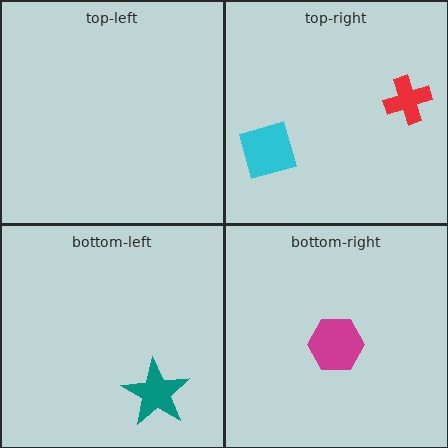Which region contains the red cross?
The top-right region.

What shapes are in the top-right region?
The red cross, the cyan diamond.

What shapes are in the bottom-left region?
The teal star.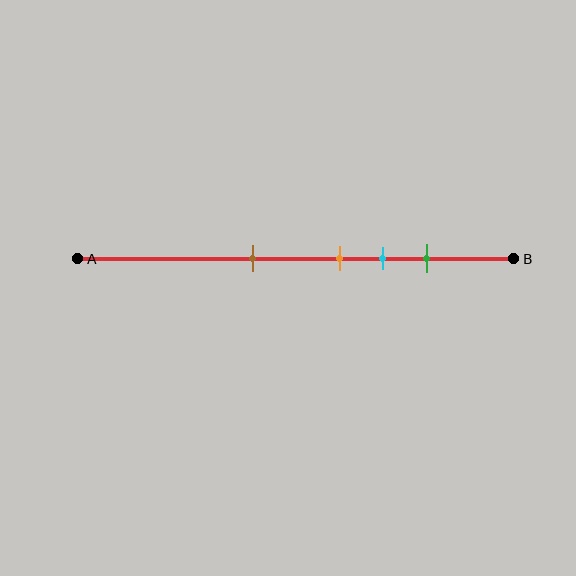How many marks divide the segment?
There are 4 marks dividing the segment.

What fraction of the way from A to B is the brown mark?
The brown mark is approximately 40% (0.4) of the way from A to B.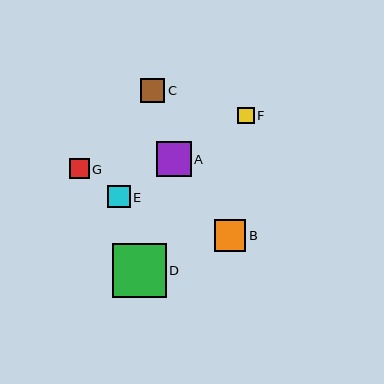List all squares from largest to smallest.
From largest to smallest: D, A, B, C, E, G, F.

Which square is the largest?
Square D is the largest with a size of approximately 54 pixels.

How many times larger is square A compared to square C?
Square A is approximately 1.4 times the size of square C.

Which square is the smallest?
Square F is the smallest with a size of approximately 17 pixels.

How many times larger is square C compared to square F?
Square C is approximately 1.5 times the size of square F.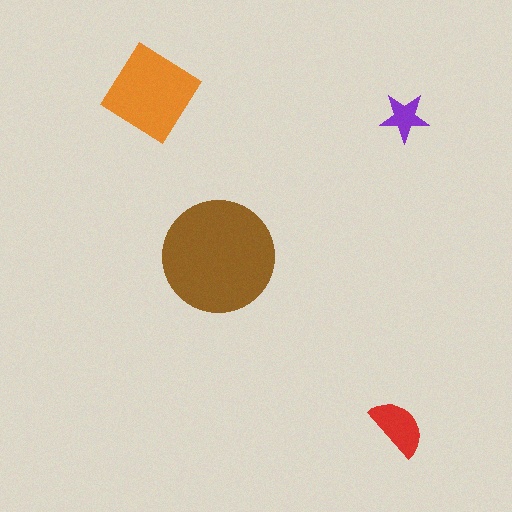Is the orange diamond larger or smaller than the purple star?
Larger.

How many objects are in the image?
There are 4 objects in the image.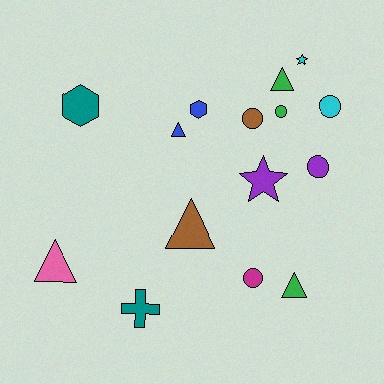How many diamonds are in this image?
There are no diamonds.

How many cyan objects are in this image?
There are 2 cyan objects.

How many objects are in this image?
There are 15 objects.